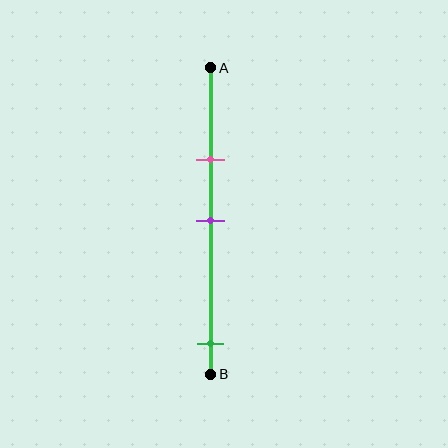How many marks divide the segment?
There are 3 marks dividing the segment.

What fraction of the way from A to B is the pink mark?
The pink mark is approximately 30% (0.3) of the way from A to B.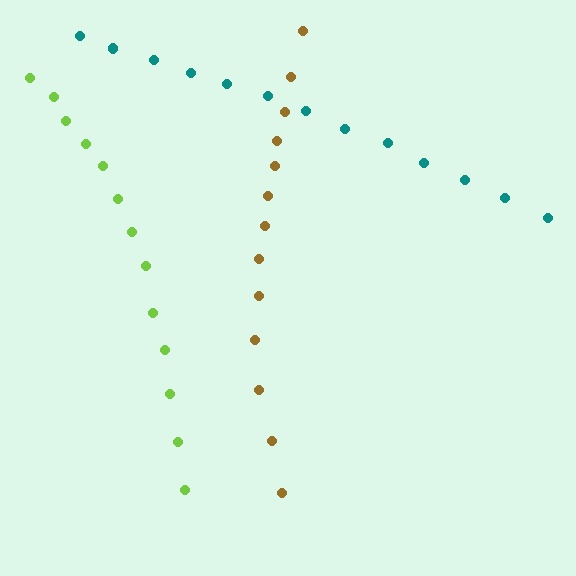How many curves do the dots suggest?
There are 3 distinct paths.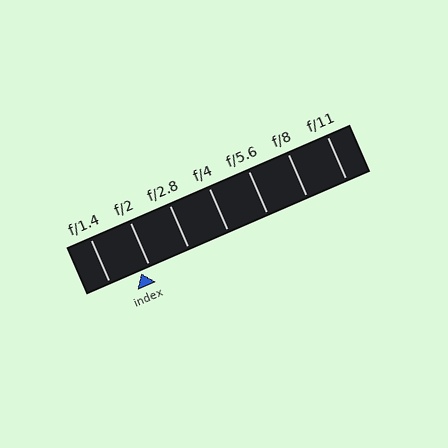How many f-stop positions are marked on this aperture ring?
There are 7 f-stop positions marked.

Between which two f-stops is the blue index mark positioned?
The index mark is between f/1.4 and f/2.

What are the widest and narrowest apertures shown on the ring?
The widest aperture shown is f/1.4 and the narrowest is f/11.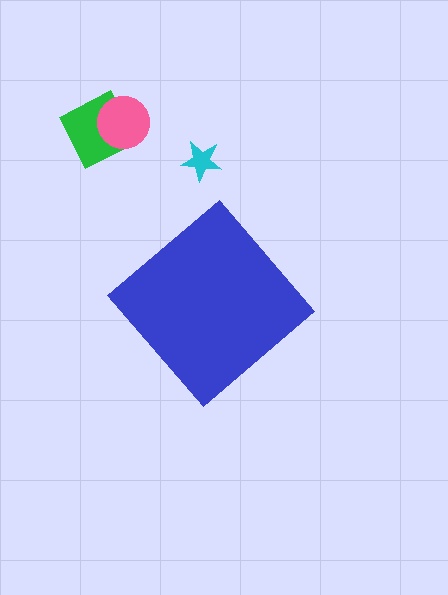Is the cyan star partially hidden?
No, the cyan star is fully visible.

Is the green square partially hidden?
No, the green square is fully visible.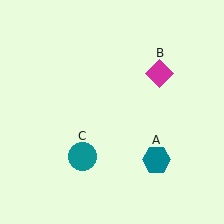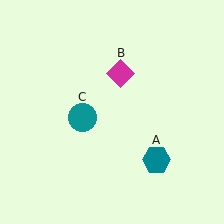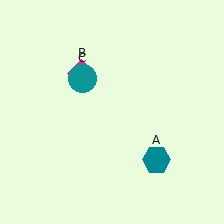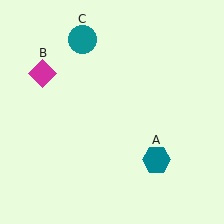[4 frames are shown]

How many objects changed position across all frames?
2 objects changed position: magenta diamond (object B), teal circle (object C).